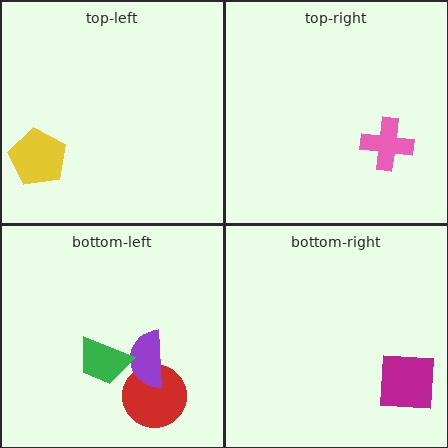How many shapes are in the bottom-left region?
3.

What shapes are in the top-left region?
The yellow pentagon.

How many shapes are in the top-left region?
1.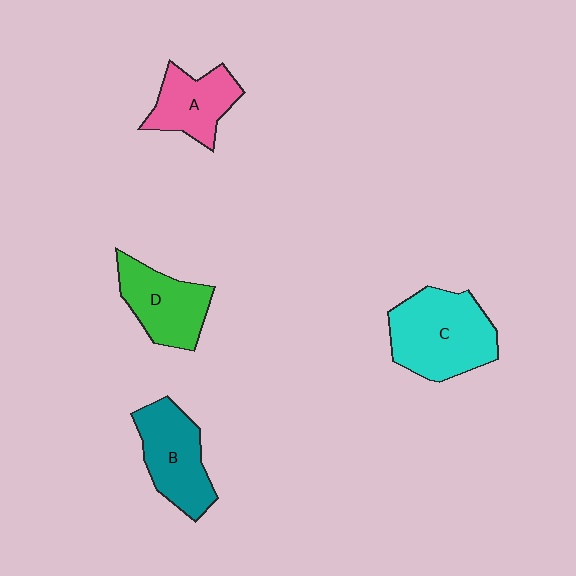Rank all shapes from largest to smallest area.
From largest to smallest: C (cyan), B (teal), D (green), A (pink).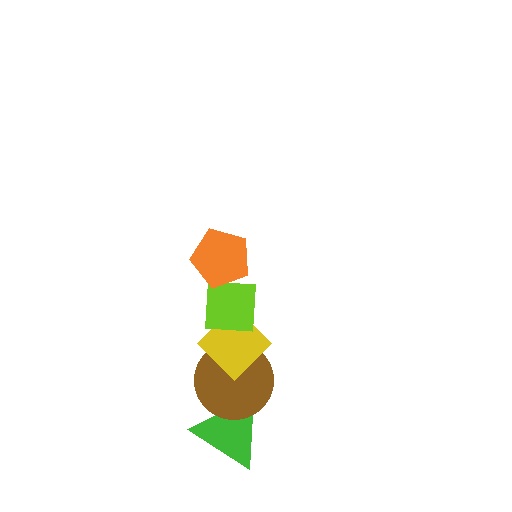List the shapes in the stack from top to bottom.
From top to bottom: the orange pentagon, the lime square, the yellow diamond, the brown circle, the green triangle.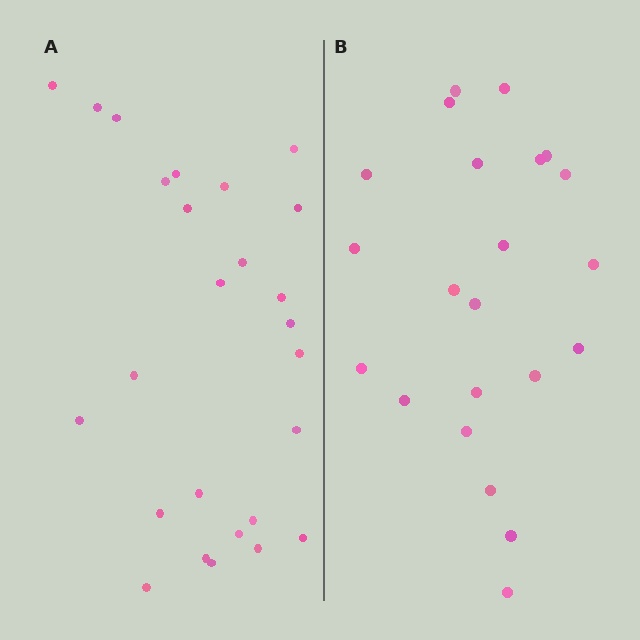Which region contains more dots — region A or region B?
Region A (the left region) has more dots.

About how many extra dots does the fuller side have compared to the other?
Region A has about 4 more dots than region B.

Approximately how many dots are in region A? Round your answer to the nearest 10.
About 30 dots. (The exact count is 26, which rounds to 30.)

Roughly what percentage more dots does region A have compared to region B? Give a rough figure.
About 20% more.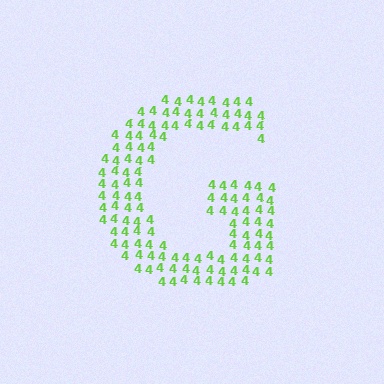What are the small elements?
The small elements are digit 4's.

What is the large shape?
The large shape is the letter G.